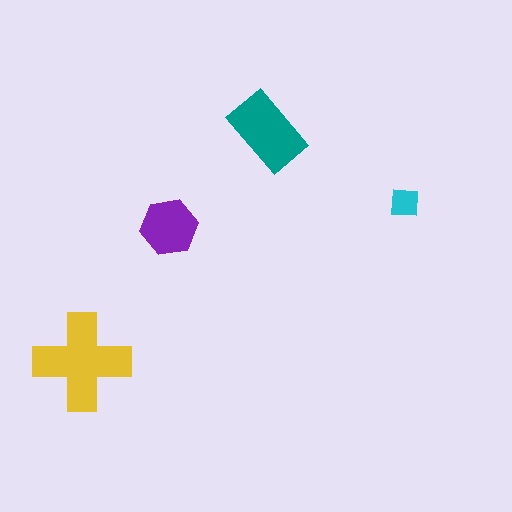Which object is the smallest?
The cyan square.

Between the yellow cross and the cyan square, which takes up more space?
The yellow cross.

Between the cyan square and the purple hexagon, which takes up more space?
The purple hexagon.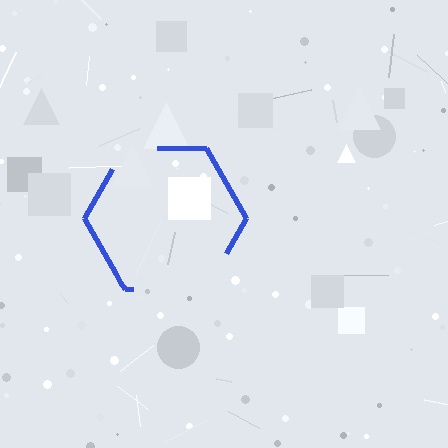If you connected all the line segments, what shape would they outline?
They would outline a hexagon.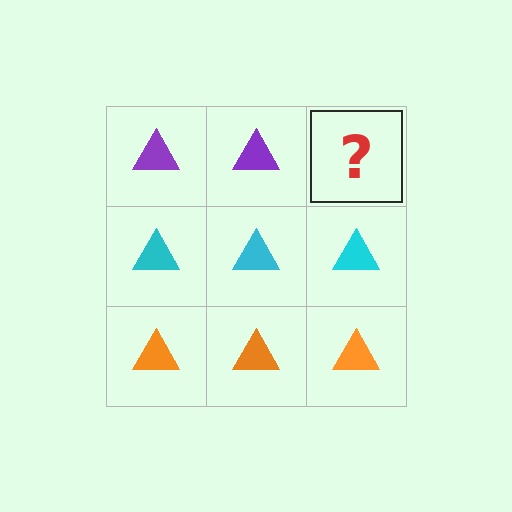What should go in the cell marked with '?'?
The missing cell should contain a purple triangle.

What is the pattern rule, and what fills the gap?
The rule is that each row has a consistent color. The gap should be filled with a purple triangle.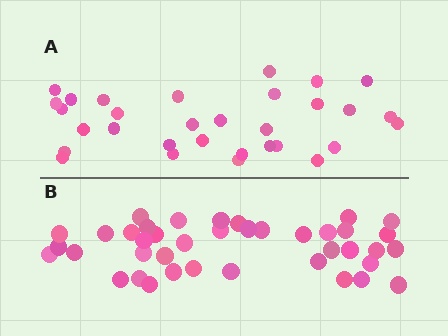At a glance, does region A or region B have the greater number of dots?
Region B (the bottom region) has more dots.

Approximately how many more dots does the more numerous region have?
Region B has roughly 8 or so more dots than region A.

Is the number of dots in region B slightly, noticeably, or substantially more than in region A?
Region B has noticeably more, but not dramatically so. The ratio is roughly 1.3 to 1.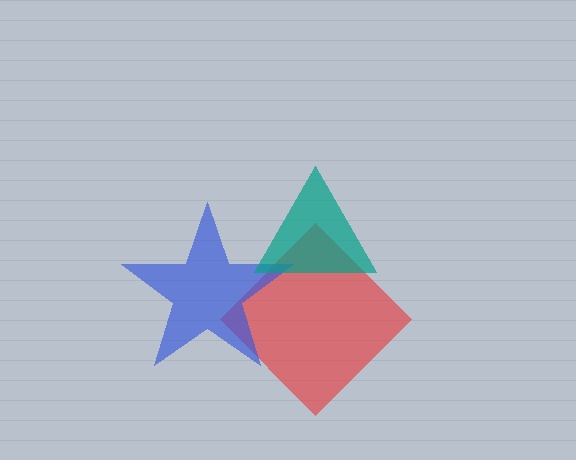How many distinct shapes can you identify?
There are 3 distinct shapes: a red diamond, a blue star, a teal triangle.